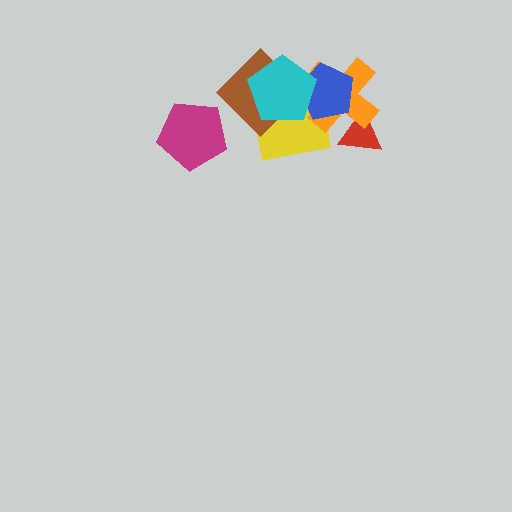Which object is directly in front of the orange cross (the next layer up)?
The blue pentagon is directly in front of the orange cross.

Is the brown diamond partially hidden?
Yes, it is partially covered by another shape.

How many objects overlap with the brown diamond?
3 objects overlap with the brown diamond.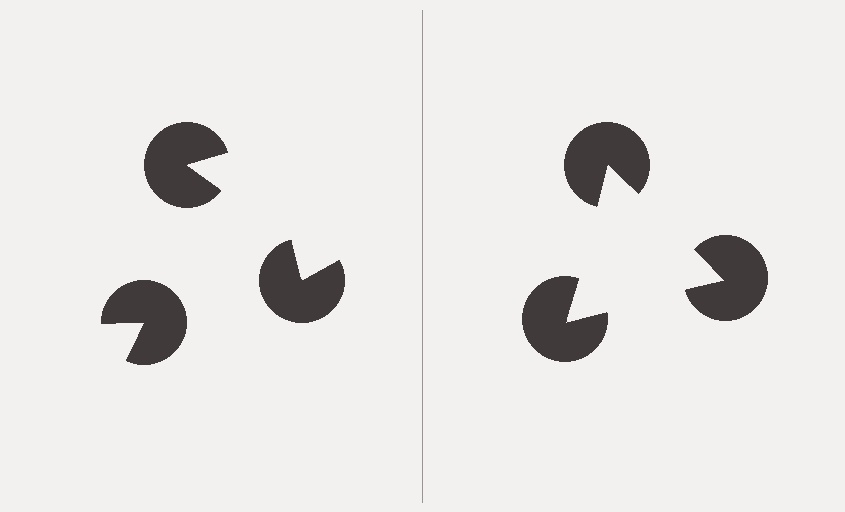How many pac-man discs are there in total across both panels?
6 — 3 on each side.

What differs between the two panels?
The pac-man discs are positioned identically on both sides; only the wedge orientations differ. On the right they align to a triangle; on the left they are misaligned.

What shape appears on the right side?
An illusory triangle.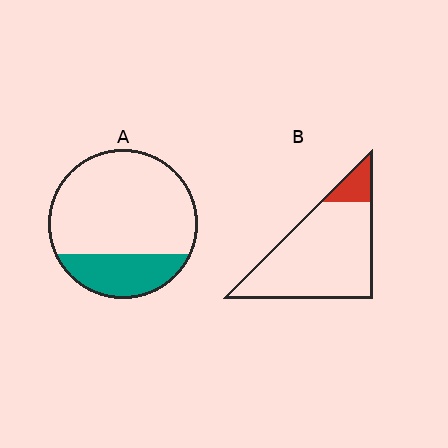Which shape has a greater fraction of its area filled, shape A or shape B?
Shape A.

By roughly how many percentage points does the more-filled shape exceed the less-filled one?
By roughly 15 percentage points (A over B).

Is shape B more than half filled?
No.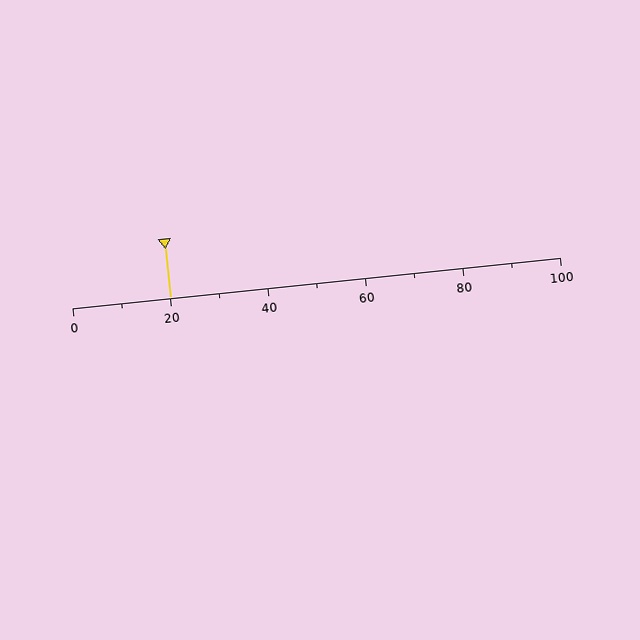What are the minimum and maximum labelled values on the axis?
The axis runs from 0 to 100.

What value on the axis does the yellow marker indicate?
The marker indicates approximately 20.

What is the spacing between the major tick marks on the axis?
The major ticks are spaced 20 apart.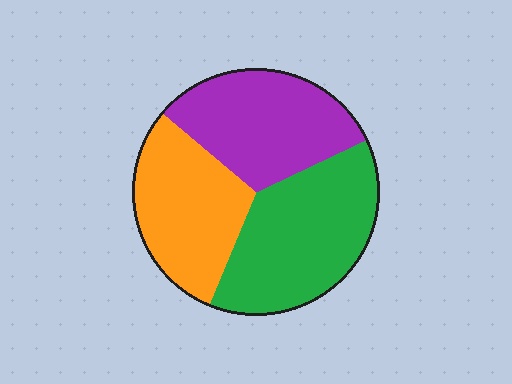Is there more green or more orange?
Green.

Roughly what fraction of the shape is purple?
Purple takes up about one third (1/3) of the shape.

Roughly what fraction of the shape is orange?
Orange takes up between a quarter and a half of the shape.